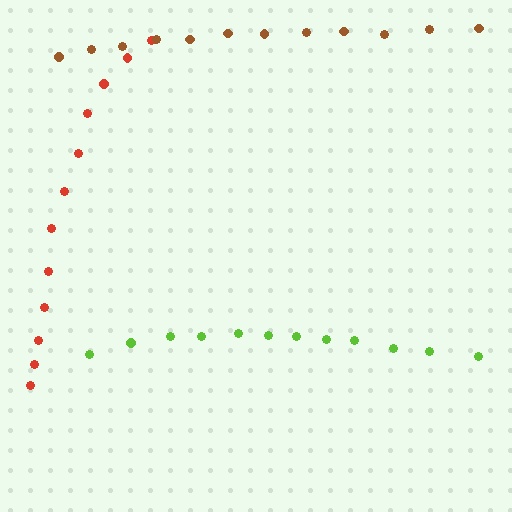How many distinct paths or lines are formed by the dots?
There are 3 distinct paths.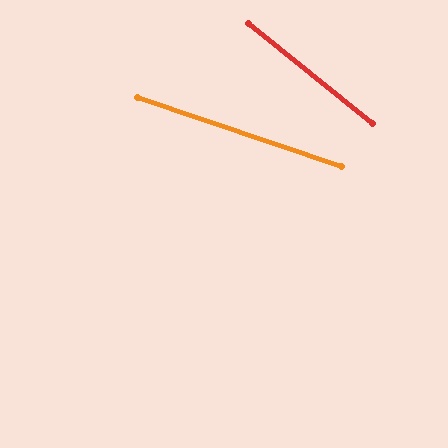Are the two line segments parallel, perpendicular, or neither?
Neither parallel nor perpendicular — they differ by about 20°.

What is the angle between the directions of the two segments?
Approximately 20 degrees.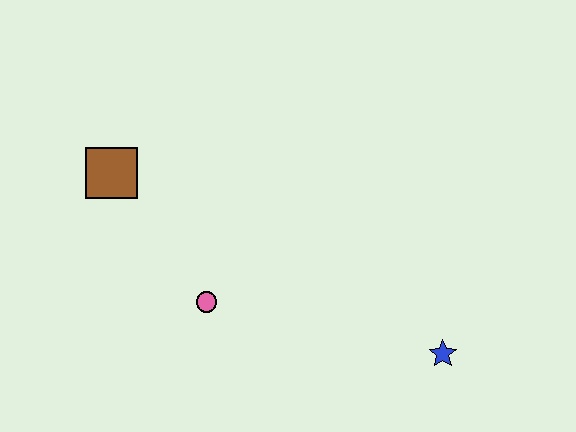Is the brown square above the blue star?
Yes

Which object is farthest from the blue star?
The brown square is farthest from the blue star.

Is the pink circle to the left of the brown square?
No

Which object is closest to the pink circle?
The brown square is closest to the pink circle.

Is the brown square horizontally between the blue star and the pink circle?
No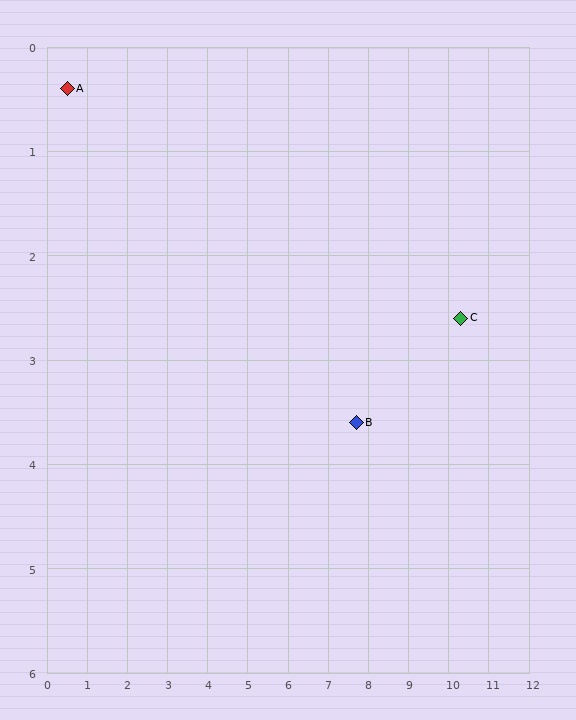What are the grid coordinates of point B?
Point B is at approximately (7.7, 3.6).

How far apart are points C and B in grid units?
Points C and B are about 2.8 grid units apart.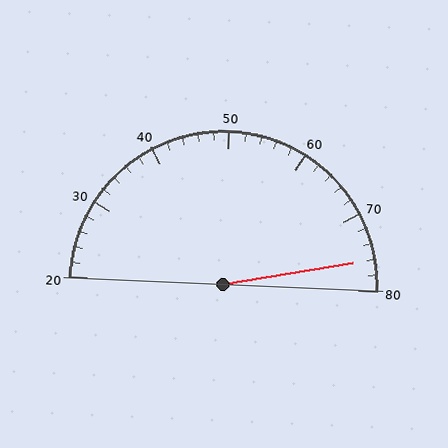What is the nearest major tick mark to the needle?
The nearest major tick mark is 80.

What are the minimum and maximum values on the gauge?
The gauge ranges from 20 to 80.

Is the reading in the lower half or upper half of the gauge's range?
The reading is in the upper half of the range (20 to 80).